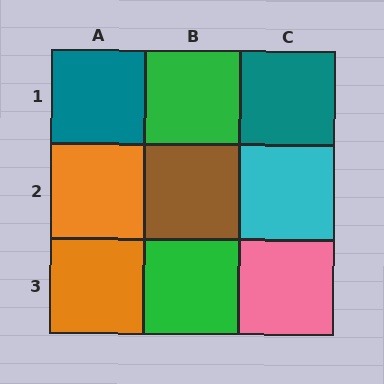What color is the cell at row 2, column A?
Orange.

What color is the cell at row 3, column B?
Green.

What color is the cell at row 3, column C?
Pink.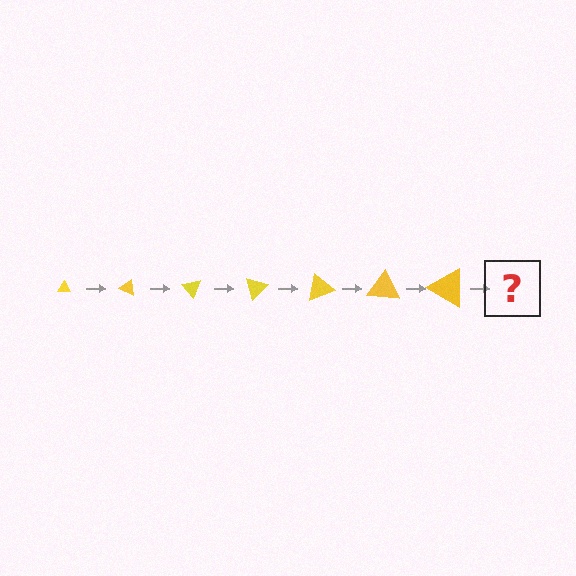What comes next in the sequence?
The next element should be a triangle, larger than the previous one and rotated 175 degrees from the start.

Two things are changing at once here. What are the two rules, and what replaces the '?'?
The two rules are that the triangle grows larger each step and it rotates 25 degrees each step. The '?' should be a triangle, larger than the previous one and rotated 175 degrees from the start.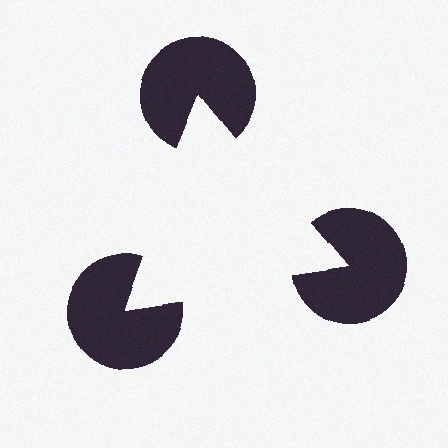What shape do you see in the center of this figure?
An illusory triangle — its edges are inferred from the aligned wedge cuts in the pac-man discs, not physically drawn.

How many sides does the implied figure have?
3 sides.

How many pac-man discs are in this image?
There are 3 — one at each vertex of the illusory triangle.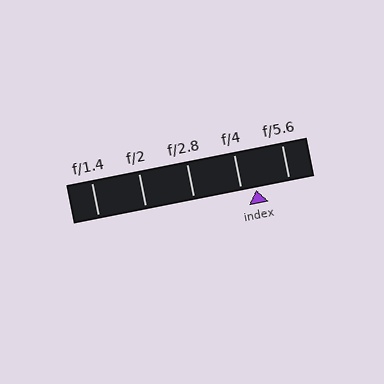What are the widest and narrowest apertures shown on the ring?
The widest aperture shown is f/1.4 and the narrowest is f/5.6.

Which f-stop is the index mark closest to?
The index mark is closest to f/4.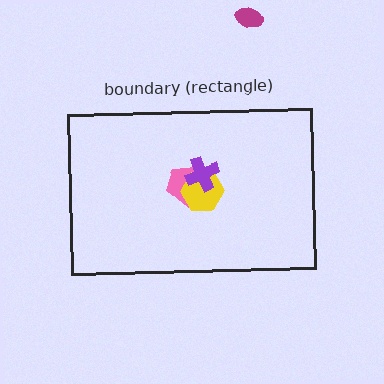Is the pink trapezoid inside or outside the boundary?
Inside.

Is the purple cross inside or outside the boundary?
Inside.